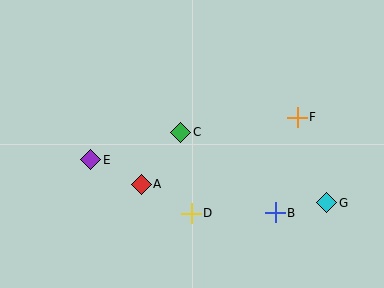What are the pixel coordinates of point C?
Point C is at (181, 132).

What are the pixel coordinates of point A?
Point A is at (141, 184).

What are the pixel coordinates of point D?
Point D is at (191, 213).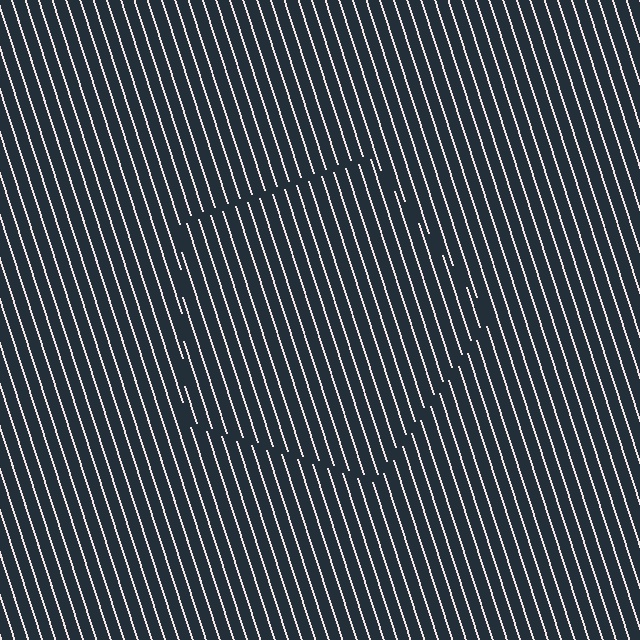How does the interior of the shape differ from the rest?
The interior of the shape contains the same grating, shifted by half a period — the contour is defined by the phase discontinuity where line-ends from the inner and outer gratings abut.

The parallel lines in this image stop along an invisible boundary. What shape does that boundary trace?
An illusory pentagon. The interior of the shape contains the same grating, shifted by half a period — the contour is defined by the phase discontinuity where line-ends from the inner and outer gratings abut.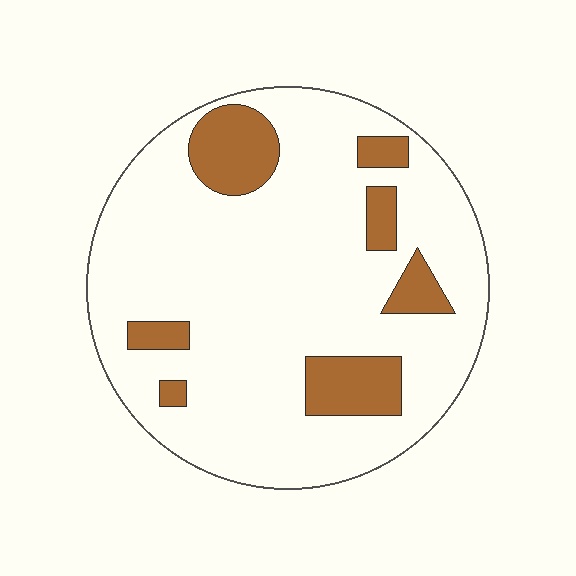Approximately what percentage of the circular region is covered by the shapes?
Approximately 15%.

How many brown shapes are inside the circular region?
7.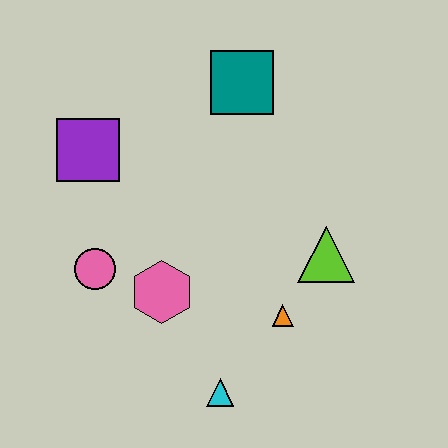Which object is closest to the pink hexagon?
The pink circle is closest to the pink hexagon.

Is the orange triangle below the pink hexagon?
Yes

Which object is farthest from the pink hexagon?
The teal square is farthest from the pink hexagon.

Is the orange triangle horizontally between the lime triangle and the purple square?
Yes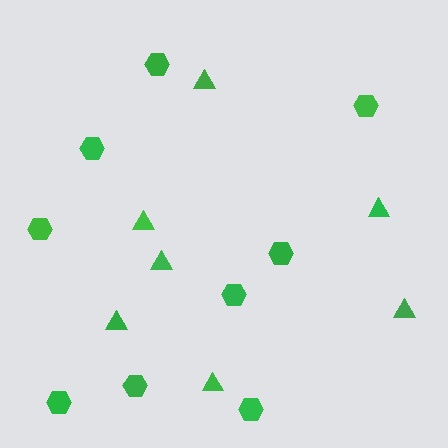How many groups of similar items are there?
There are 2 groups: one group of hexagons (9) and one group of triangles (7).